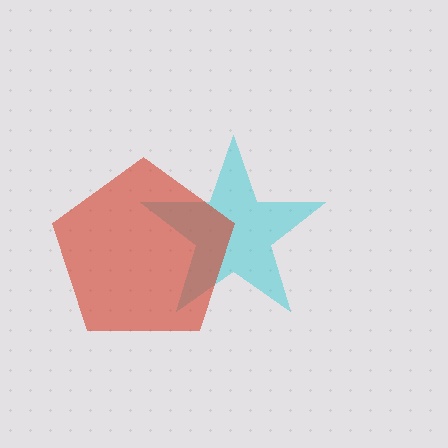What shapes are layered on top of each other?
The layered shapes are: a cyan star, a red pentagon.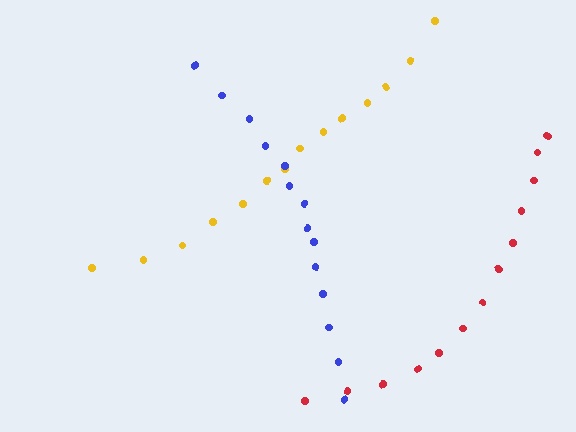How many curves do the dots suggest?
There are 3 distinct paths.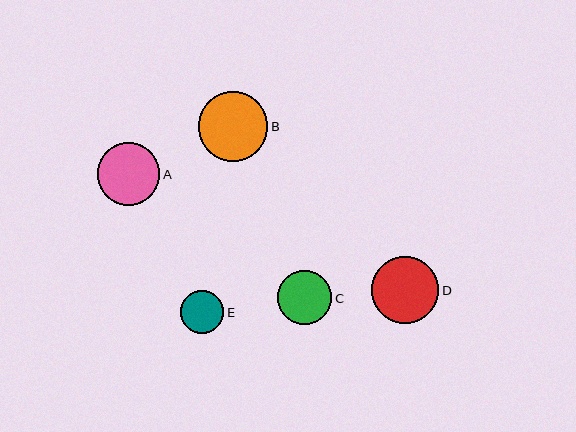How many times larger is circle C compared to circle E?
Circle C is approximately 1.2 times the size of circle E.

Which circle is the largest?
Circle B is the largest with a size of approximately 69 pixels.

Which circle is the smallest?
Circle E is the smallest with a size of approximately 43 pixels.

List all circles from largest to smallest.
From largest to smallest: B, D, A, C, E.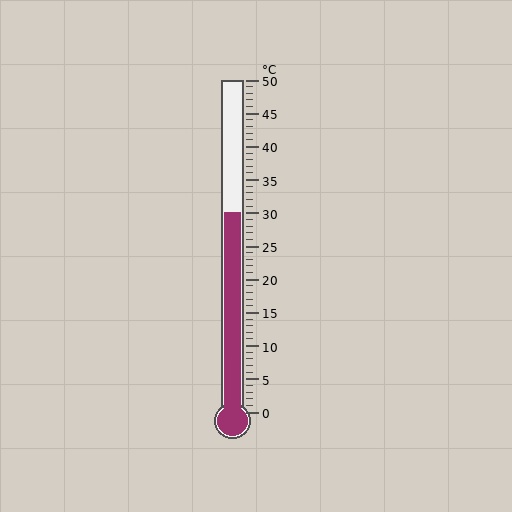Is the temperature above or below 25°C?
The temperature is above 25°C.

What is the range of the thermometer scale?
The thermometer scale ranges from 0°C to 50°C.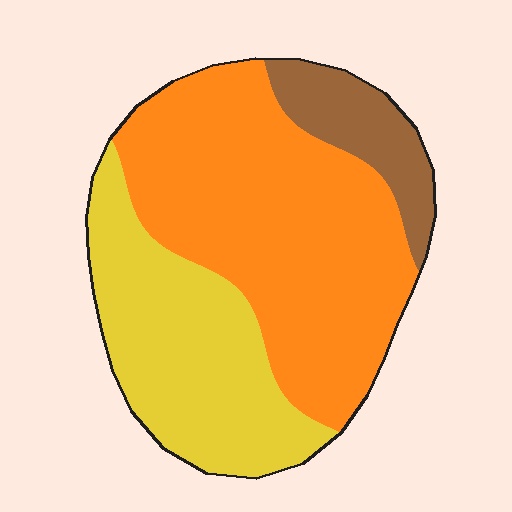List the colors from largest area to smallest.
From largest to smallest: orange, yellow, brown.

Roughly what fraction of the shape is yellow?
Yellow takes up about one third (1/3) of the shape.